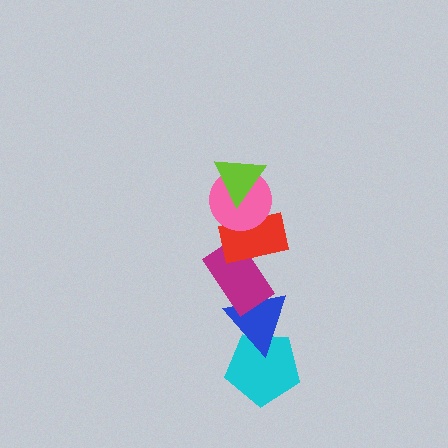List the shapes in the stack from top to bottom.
From top to bottom: the lime triangle, the pink circle, the red rectangle, the magenta rectangle, the blue triangle, the cyan pentagon.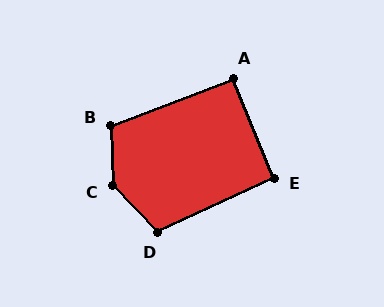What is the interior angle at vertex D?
Approximately 109 degrees (obtuse).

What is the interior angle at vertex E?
Approximately 93 degrees (approximately right).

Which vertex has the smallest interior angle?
A, at approximately 91 degrees.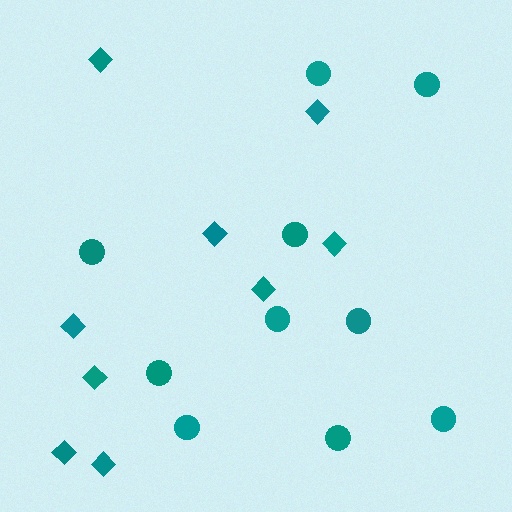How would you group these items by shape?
There are 2 groups: one group of diamonds (9) and one group of circles (10).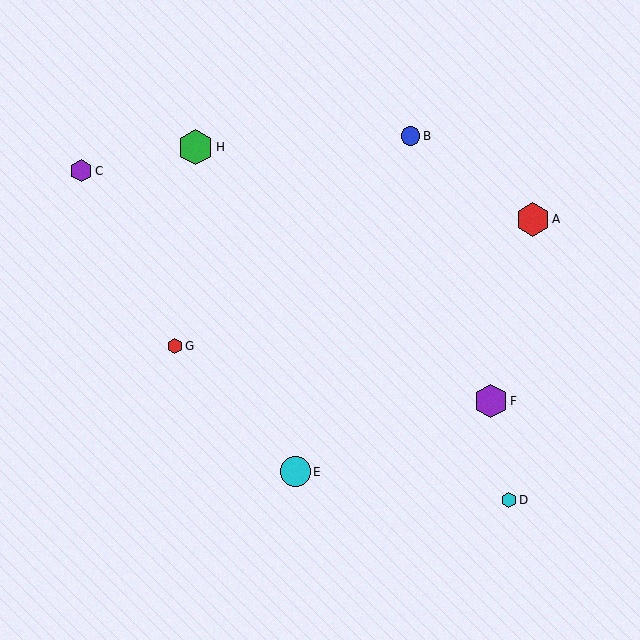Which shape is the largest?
The green hexagon (labeled H) is the largest.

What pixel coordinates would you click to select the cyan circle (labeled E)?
Click at (295, 472) to select the cyan circle E.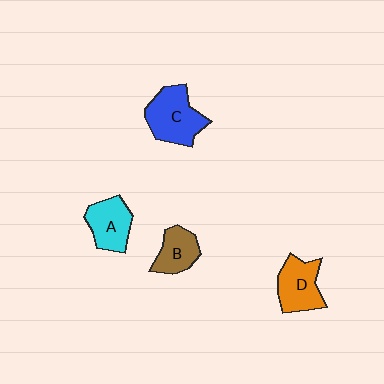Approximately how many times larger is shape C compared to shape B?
Approximately 1.6 times.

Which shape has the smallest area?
Shape B (brown).